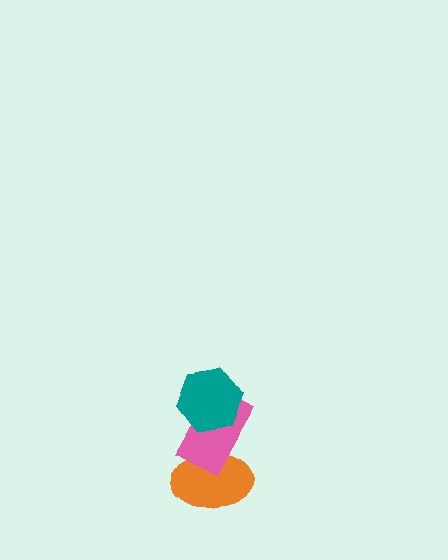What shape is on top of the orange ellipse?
The pink rectangle is on top of the orange ellipse.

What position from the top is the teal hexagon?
The teal hexagon is 1st from the top.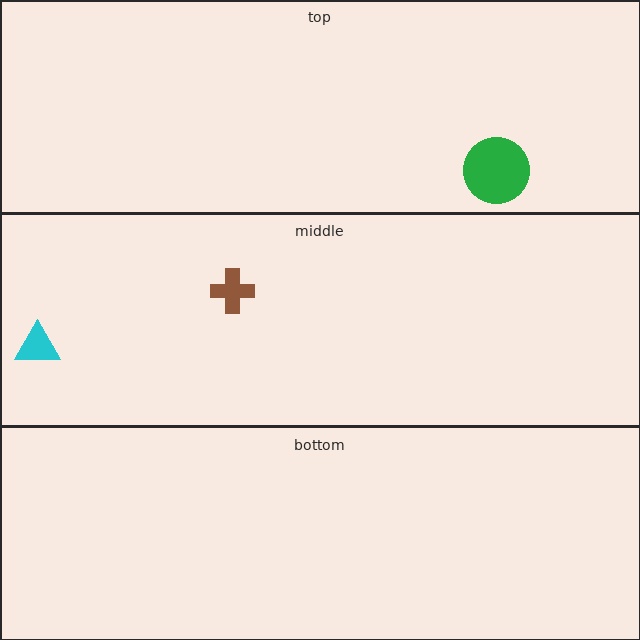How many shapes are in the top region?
1.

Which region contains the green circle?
The top region.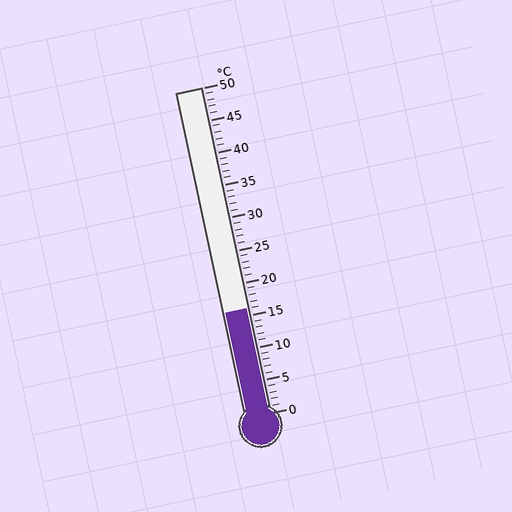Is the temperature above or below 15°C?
The temperature is above 15°C.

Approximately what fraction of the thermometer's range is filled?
The thermometer is filled to approximately 30% of its range.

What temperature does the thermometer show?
The thermometer shows approximately 16°C.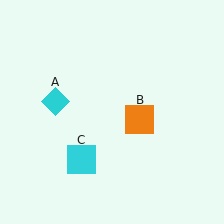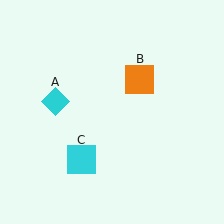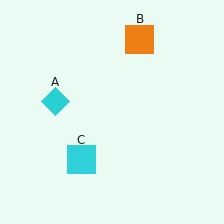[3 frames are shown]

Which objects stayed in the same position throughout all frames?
Cyan diamond (object A) and cyan square (object C) remained stationary.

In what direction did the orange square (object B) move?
The orange square (object B) moved up.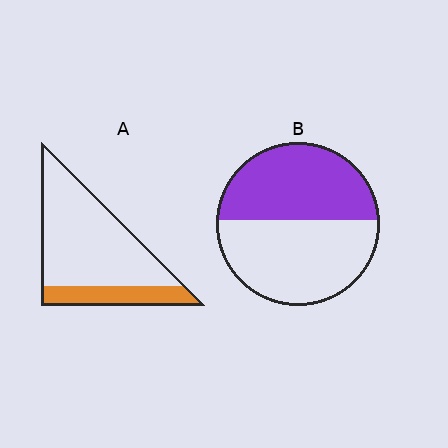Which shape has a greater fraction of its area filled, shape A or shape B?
Shape B.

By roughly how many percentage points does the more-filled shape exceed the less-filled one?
By roughly 25 percentage points (B over A).